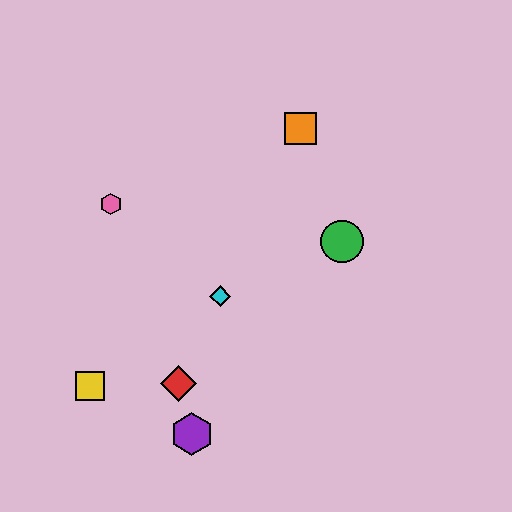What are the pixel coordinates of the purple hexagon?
The purple hexagon is at (192, 434).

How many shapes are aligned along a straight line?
4 shapes (the red diamond, the blue hexagon, the orange square, the cyan diamond) are aligned along a straight line.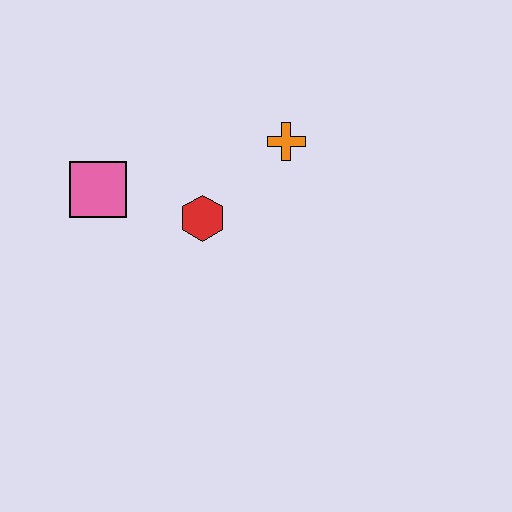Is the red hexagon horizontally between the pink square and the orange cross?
Yes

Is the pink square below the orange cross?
Yes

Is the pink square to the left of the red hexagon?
Yes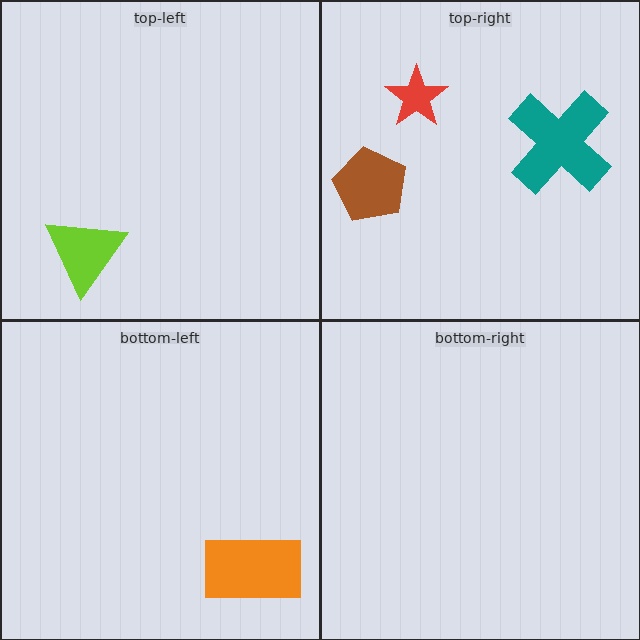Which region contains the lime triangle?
The top-left region.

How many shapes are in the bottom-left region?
1.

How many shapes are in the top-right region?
3.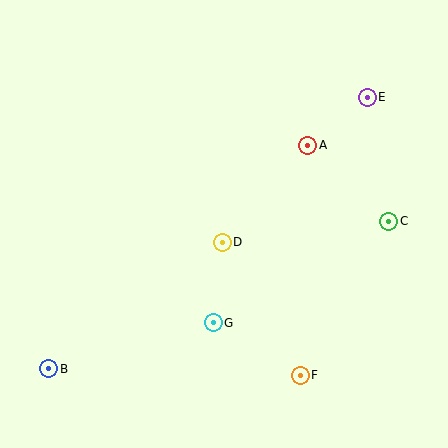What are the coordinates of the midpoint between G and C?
The midpoint between G and C is at (301, 272).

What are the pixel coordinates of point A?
Point A is at (308, 145).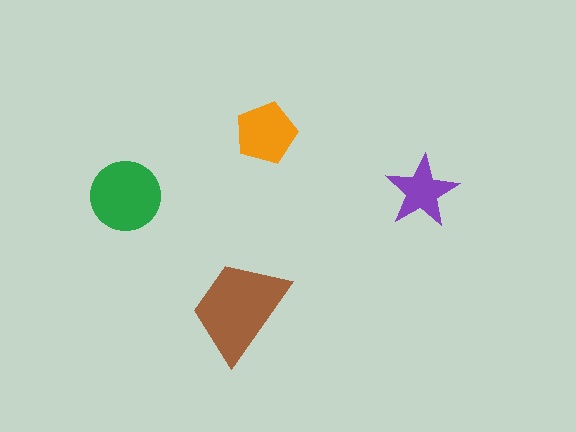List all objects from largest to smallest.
The brown trapezoid, the green circle, the orange pentagon, the purple star.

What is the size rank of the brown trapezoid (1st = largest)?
1st.